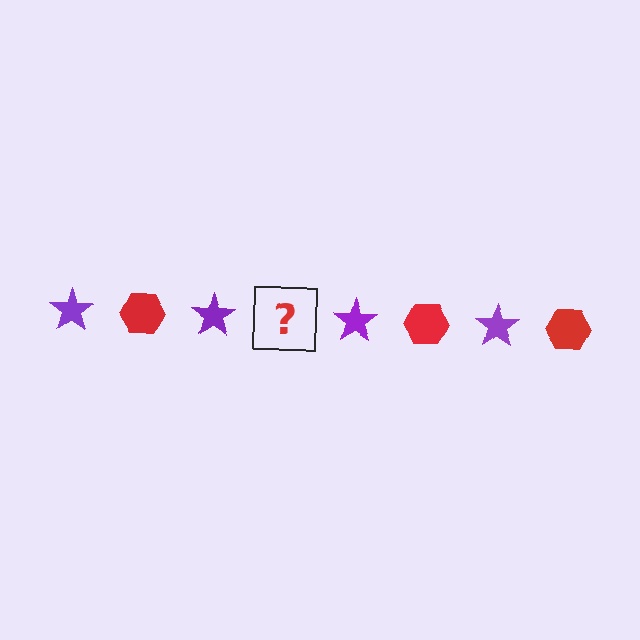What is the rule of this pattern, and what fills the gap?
The rule is that the pattern alternates between purple star and red hexagon. The gap should be filled with a red hexagon.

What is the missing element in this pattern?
The missing element is a red hexagon.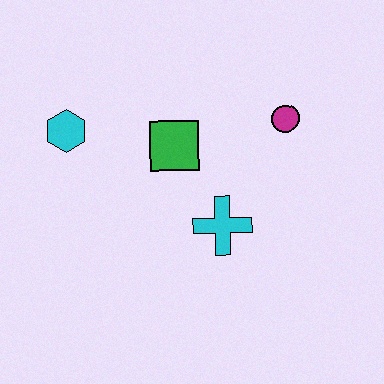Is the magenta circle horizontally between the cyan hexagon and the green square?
No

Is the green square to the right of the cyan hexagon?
Yes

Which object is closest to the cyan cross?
The green square is closest to the cyan cross.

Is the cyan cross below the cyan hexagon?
Yes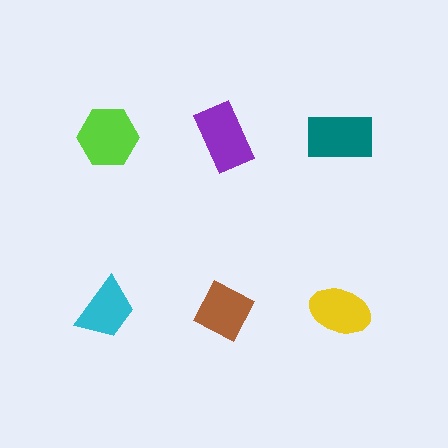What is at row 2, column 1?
A cyan trapezoid.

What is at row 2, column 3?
A yellow ellipse.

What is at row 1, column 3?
A teal rectangle.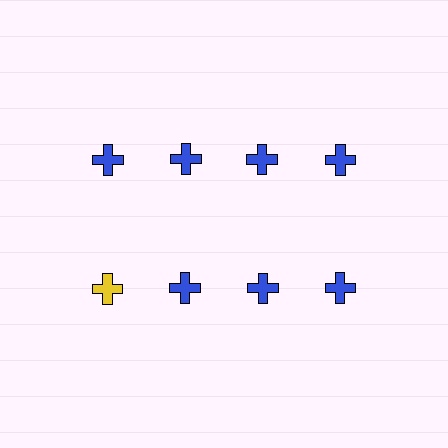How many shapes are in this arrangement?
There are 8 shapes arranged in a grid pattern.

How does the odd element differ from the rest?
It has a different color: yellow instead of blue.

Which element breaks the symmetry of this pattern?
The yellow cross in the second row, leftmost column breaks the symmetry. All other shapes are blue crosses.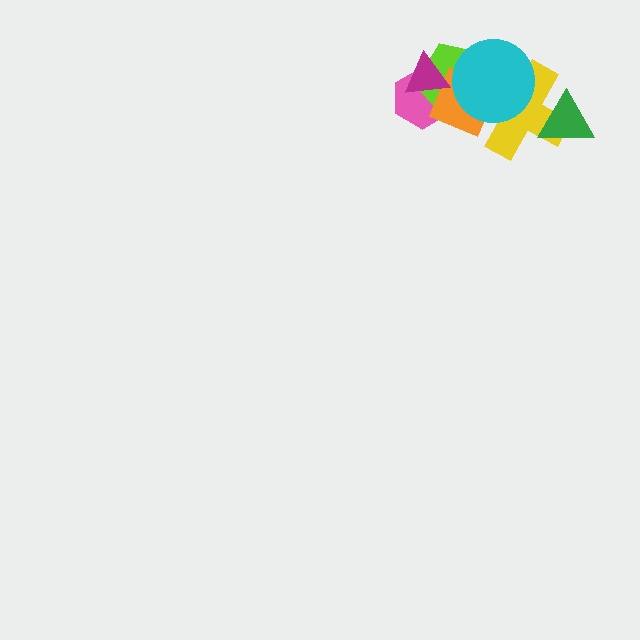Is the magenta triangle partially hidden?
No, no other shape covers it.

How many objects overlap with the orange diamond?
5 objects overlap with the orange diamond.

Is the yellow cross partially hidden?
Yes, it is partially covered by another shape.